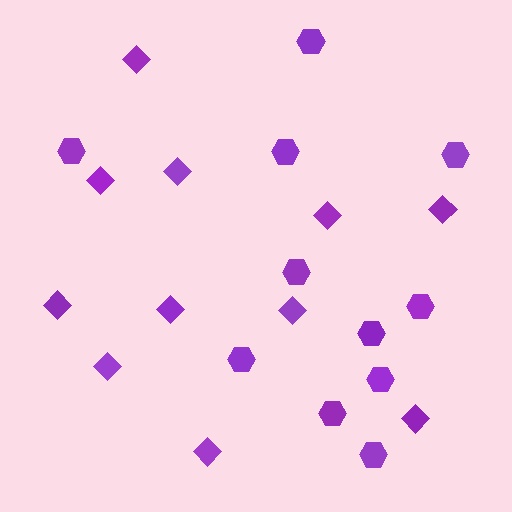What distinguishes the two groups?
There are 2 groups: one group of diamonds (11) and one group of hexagons (11).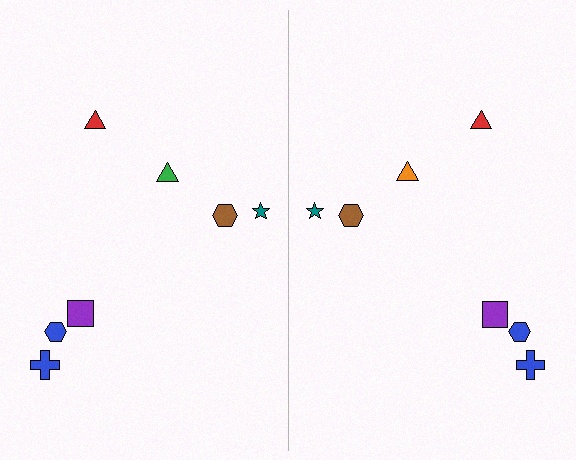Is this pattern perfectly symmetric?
No, the pattern is not perfectly symmetric. The orange triangle on the right side breaks the symmetry — its mirror counterpart is green.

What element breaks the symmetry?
The orange triangle on the right side breaks the symmetry — its mirror counterpart is green.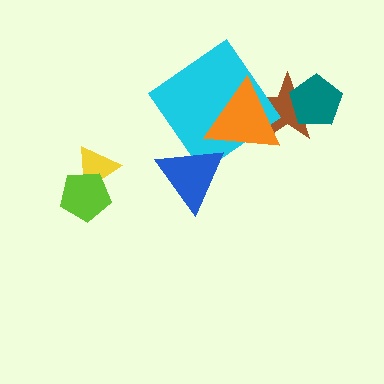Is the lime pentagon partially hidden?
No, no other shape covers it.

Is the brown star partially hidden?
Yes, it is partially covered by another shape.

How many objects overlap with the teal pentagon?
1 object overlaps with the teal pentagon.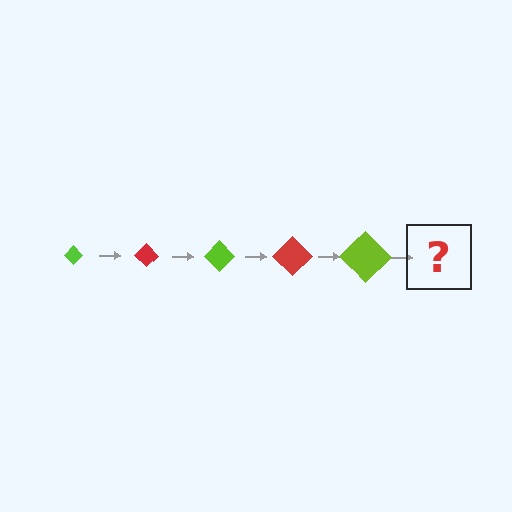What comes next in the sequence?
The next element should be a red diamond, larger than the previous one.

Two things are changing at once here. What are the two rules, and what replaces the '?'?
The two rules are that the diamond grows larger each step and the color cycles through lime and red. The '?' should be a red diamond, larger than the previous one.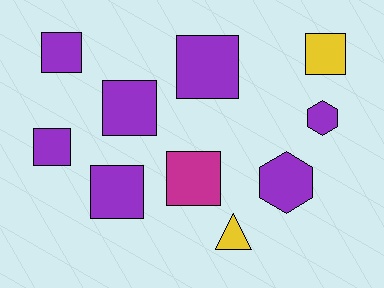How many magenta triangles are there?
There are no magenta triangles.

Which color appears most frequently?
Purple, with 7 objects.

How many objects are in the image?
There are 10 objects.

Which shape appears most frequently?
Square, with 7 objects.